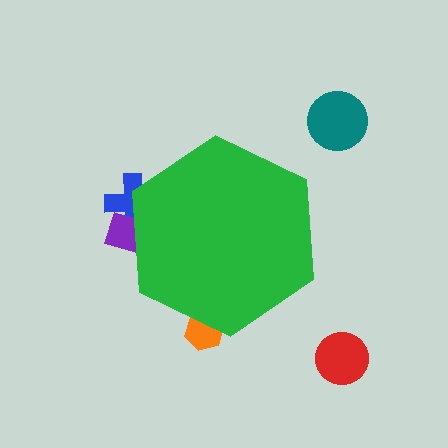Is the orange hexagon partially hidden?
Yes, the orange hexagon is partially hidden behind the green hexagon.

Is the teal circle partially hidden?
No, the teal circle is fully visible.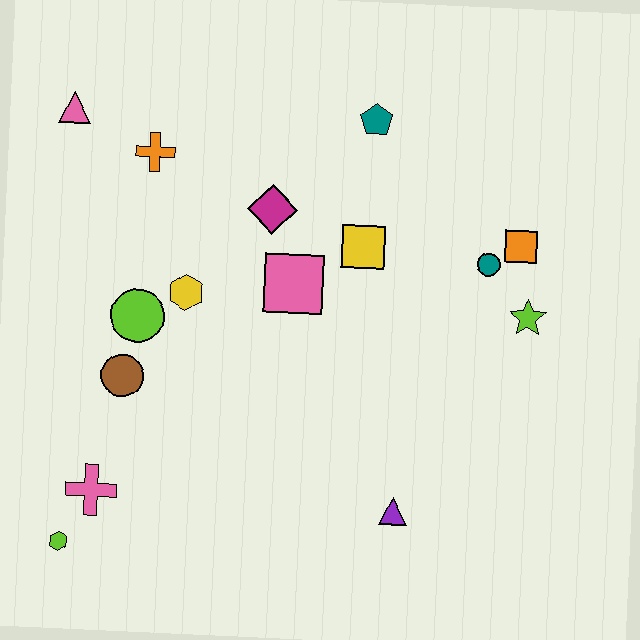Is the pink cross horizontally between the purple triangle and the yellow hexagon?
No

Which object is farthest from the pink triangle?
The purple triangle is farthest from the pink triangle.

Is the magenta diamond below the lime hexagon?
No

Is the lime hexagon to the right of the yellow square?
No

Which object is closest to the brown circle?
The lime circle is closest to the brown circle.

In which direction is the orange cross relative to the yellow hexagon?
The orange cross is above the yellow hexagon.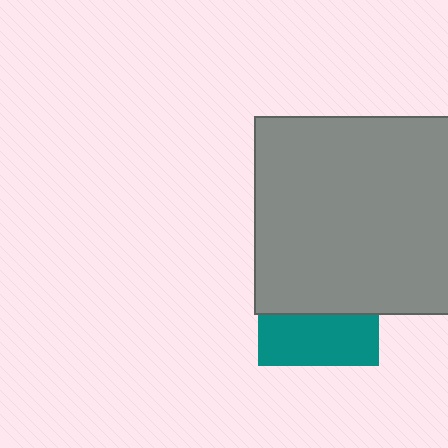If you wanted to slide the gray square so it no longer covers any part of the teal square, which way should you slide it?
Slide it up — that is the most direct way to separate the two shapes.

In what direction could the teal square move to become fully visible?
The teal square could move down. That would shift it out from behind the gray square entirely.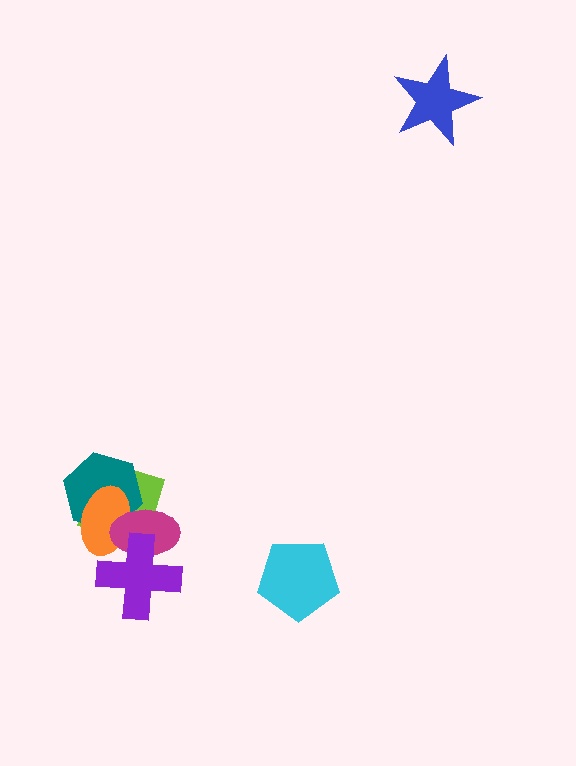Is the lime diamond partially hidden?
Yes, it is partially covered by another shape.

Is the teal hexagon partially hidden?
Yes, it is partially covered by another shape.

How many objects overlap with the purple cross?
3 objects overlap with the purple cross.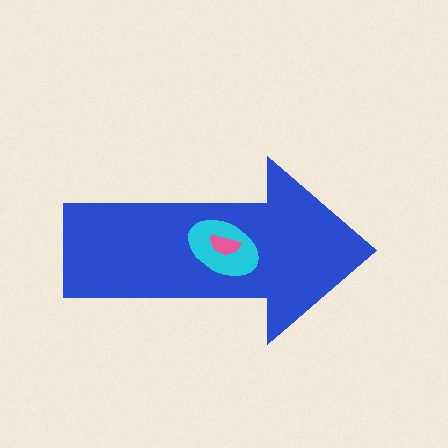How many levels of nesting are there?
3.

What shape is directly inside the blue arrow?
The cyan ellipse.